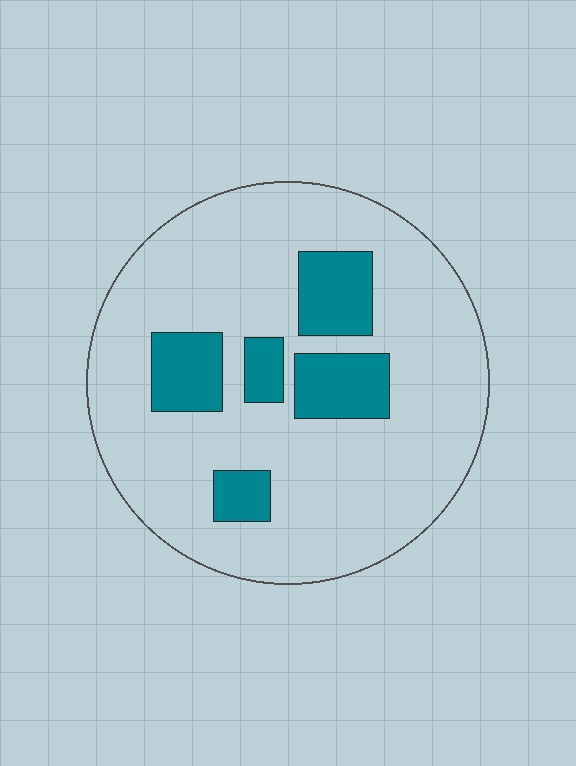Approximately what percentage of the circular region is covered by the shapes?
Approximately 20%.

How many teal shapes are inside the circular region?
5.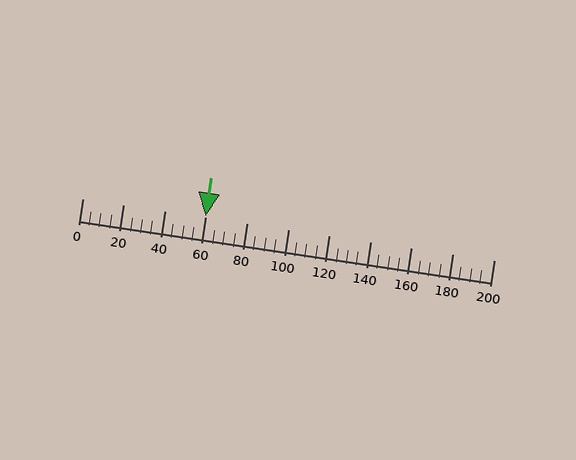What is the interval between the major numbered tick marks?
The major tick marks are spaced 20 units apart.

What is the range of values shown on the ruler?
The ruler shows values from 0 to 200.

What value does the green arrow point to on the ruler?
The green arrow points to approximately 60.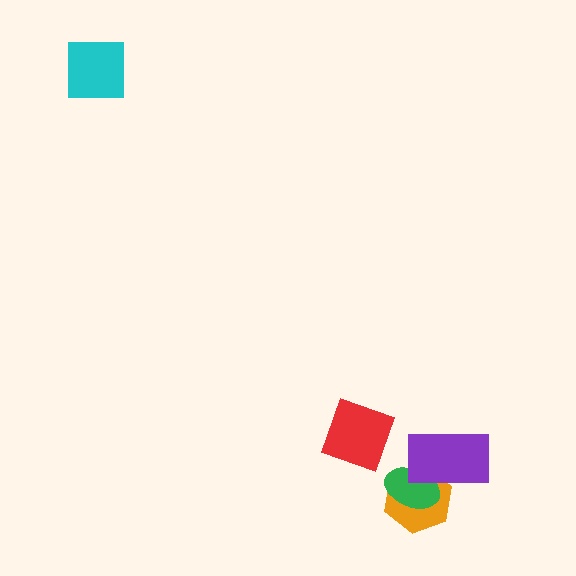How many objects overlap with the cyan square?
0 objects overlap with the cyan square.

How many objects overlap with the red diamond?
0 objects overlap with the red diamond.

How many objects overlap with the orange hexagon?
2 objects overlap with the orange hexagon.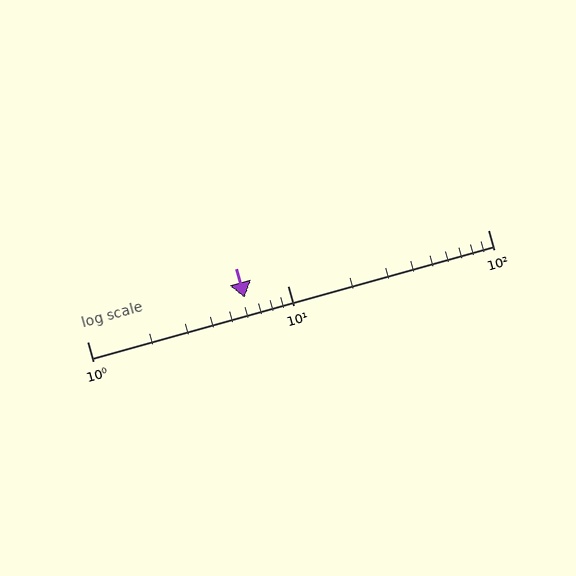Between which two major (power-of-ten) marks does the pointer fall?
The pointer is between 1 and 10.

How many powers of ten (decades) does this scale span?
The scale spans 2 decades, from 1 to 100.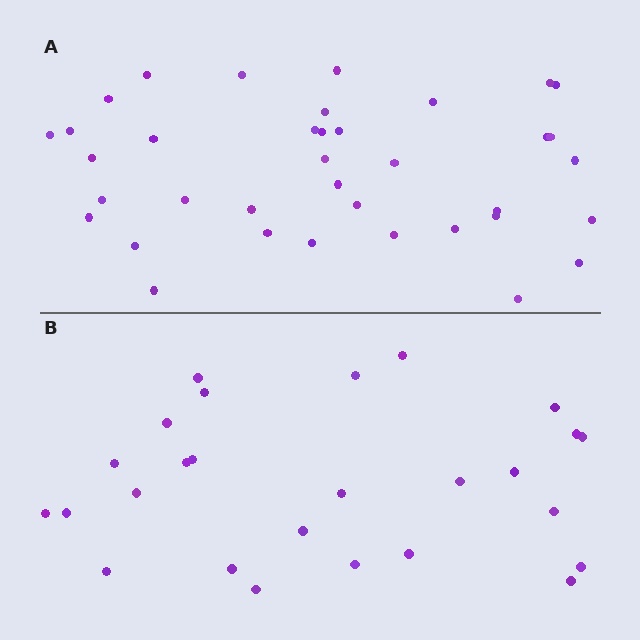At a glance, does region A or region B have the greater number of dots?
Region A (the top region) has more dots.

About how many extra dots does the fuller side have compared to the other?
Region A has roughly 12 or so more dots than region B.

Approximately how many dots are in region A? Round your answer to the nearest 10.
About 40 dots. (The exact count is 37, which rounds to 40.)